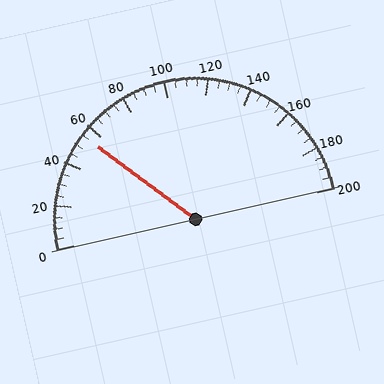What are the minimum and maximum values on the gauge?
The gauge ranges from 0 to 200.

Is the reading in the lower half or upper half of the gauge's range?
The reading is in the lower half of the range (0 to 200).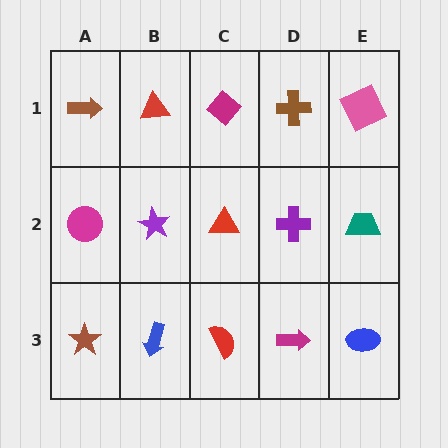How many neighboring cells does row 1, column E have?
2.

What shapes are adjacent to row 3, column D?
A purple cross (row 2, column D), a red semicircle (row 3, column C), a blue ellipse (row 3, column E).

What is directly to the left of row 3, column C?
A blue arrow.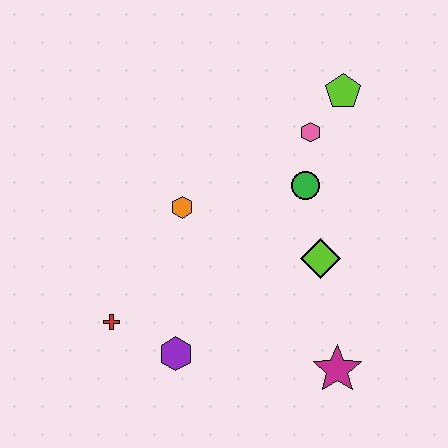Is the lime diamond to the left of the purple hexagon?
No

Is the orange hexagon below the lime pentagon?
Yes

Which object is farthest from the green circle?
The red cross is farthest from the green circle.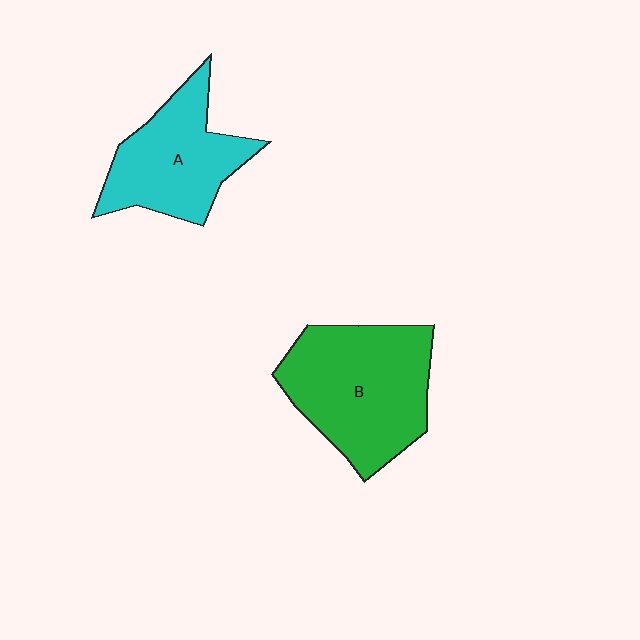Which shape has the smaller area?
Shape A (cyan).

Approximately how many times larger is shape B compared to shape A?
Approximately 1.3 times.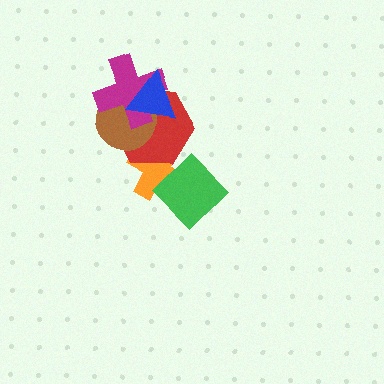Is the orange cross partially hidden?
Yes, it is partially covered by another shape.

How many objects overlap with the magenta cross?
3 objects overlap with the magenta cross.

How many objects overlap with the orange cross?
2 objects overlap with the orange cross.